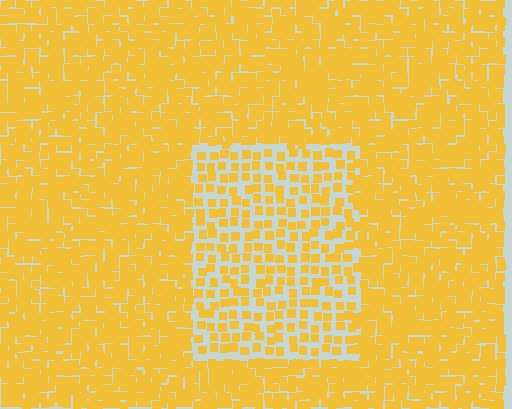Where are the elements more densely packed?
The elements are more densely packed outside the rectangle boundary.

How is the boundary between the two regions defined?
The boundary is defined by a change in element density (approximately 2.1x ratio). All elements are the same color, size, and shape.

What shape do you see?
I see a rectangle.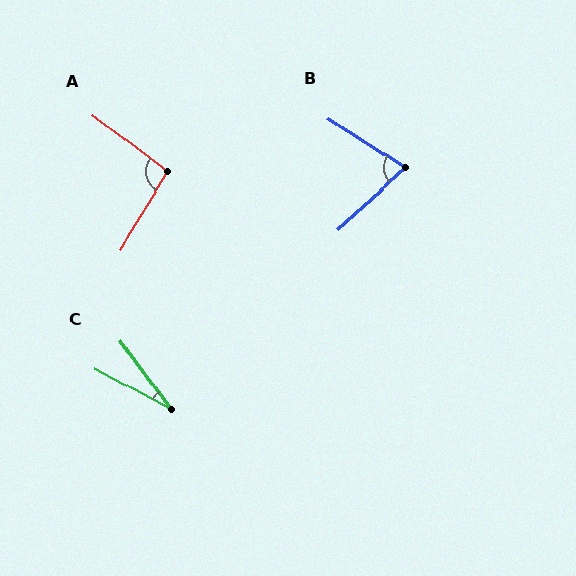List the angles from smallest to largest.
C (26°), B (75°), A (96°).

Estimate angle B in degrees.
Approximately 75 degrees.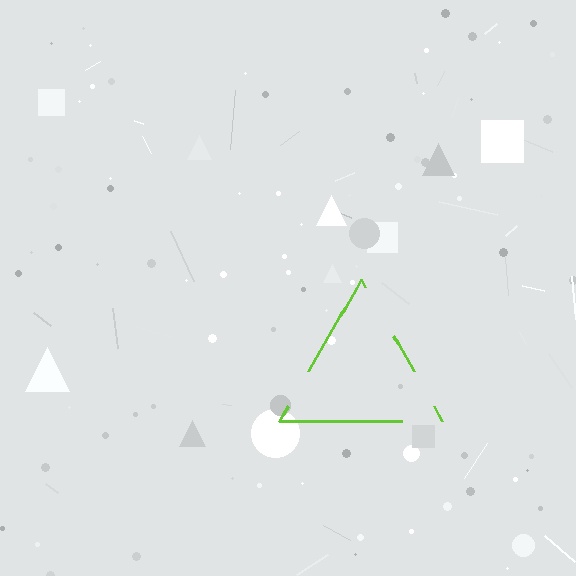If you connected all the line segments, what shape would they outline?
They would outline a triangle.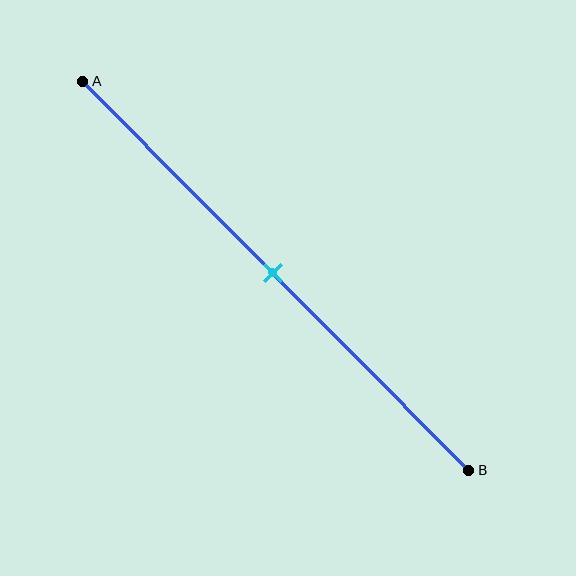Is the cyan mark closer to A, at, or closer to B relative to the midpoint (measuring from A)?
The cyan mark is approximately at the midpoint of segment AB.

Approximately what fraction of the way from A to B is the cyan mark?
The cyan mark is approximately 50% of the way from A to B.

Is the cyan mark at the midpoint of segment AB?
Yes, the mark is approximately at the midpoint.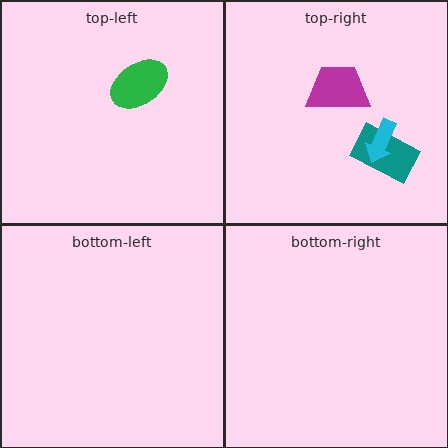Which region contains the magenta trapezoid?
The top-right region.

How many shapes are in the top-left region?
1.